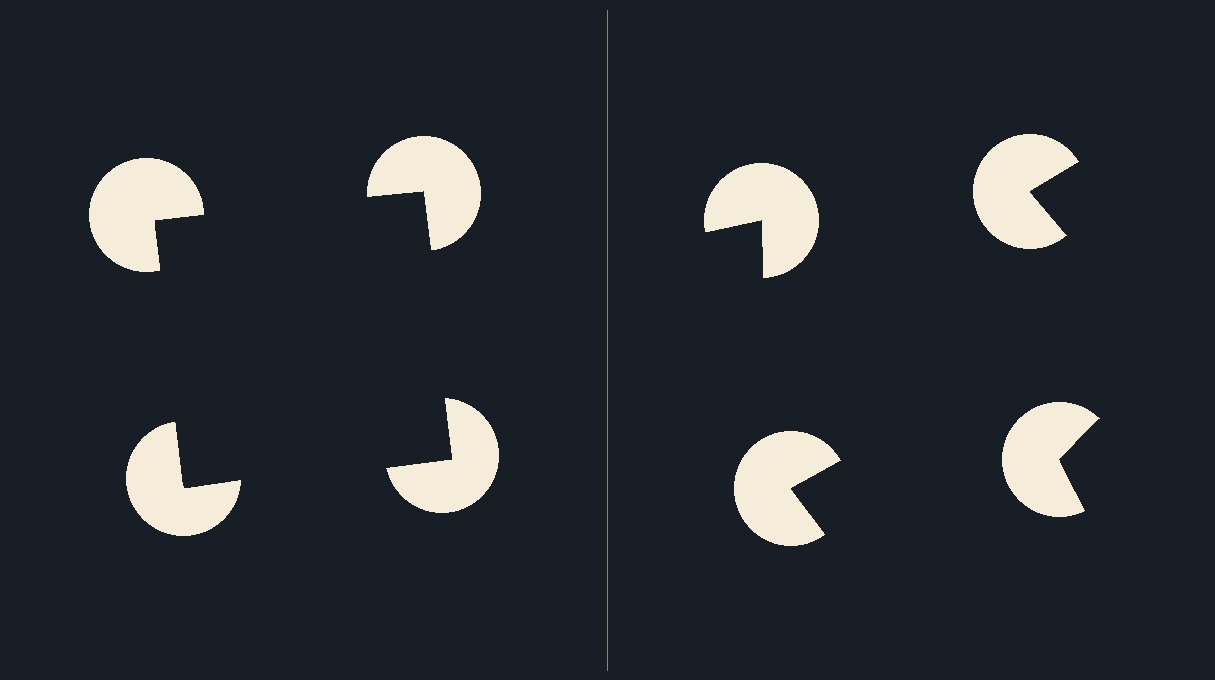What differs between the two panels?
The pac-man discs are positioned identically on both sides; only the wedge orientations differ. On the left they align to a square; on the right they are misaligned.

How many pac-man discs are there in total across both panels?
8 — 4 on each side.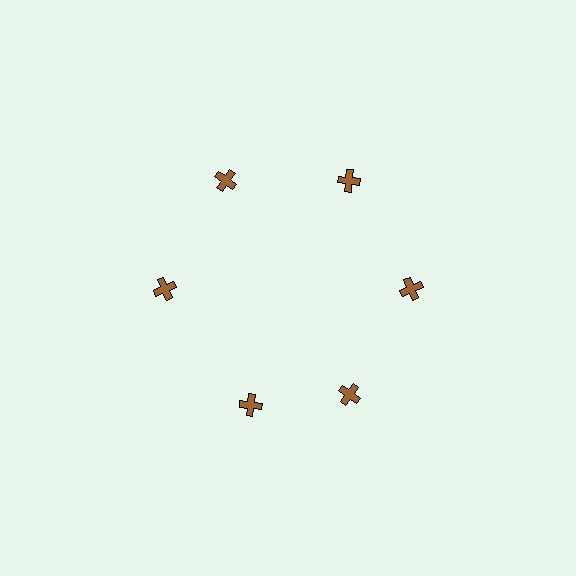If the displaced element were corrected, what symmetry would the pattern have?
It would have 6-fold rotational symmetry — the pattern would map onto itself every 60 degrees.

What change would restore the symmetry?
The symmetry would be restored by rotating it back into even spacing with its neighbors so that all 6 crosses sit at equal angles and equal distance from the center.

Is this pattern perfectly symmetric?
No. The 6 brown crosses are arranged in a ring, but one element near the 7 o'clock position is rotated out of alignment along the ring, breaking the 6-fold rotational symmetry.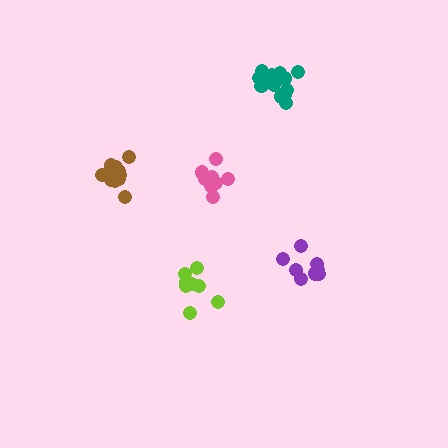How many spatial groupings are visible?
There are 5 spatial groupings.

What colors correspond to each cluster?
The clusters are colored: purple, pink, brown, teal, lime.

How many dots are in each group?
Group 1: 8 dots, Group 2: 9 dots, Group 3: 12 dots, Group 4: 13 dots, Group 5: 8 dots (50 total).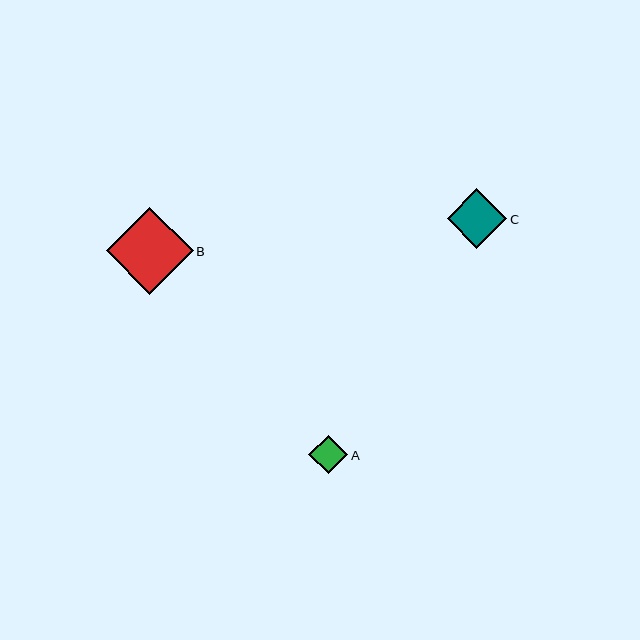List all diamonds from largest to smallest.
From largest to smallest: B, C, A.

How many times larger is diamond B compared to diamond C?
Diamond B is approximately 1.5 times the size of diamond C.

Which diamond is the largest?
Diamond B is the largest with a size of approximately 87 pixels.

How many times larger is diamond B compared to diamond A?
Diamond B is approximately 2.3 times the size of diamond A.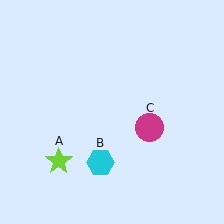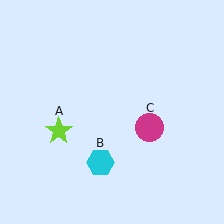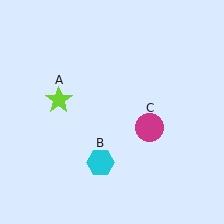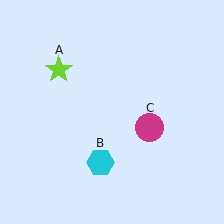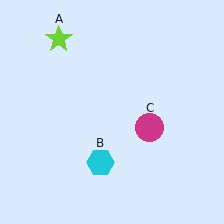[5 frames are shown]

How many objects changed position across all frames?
1 object changed position: lime star (object A).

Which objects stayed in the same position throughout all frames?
Cyan hexagon (object B) and magenta circle (object C) remained stationary.